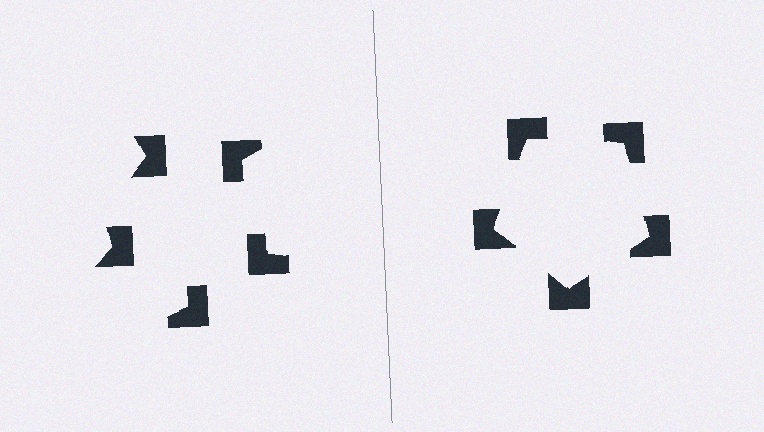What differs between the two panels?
The notched squares are positioned identically on both sides; only the wedge orientations differ. On the right they align to a pentagon; on the left they are misaligned.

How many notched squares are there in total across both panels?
10 — 5 on each side.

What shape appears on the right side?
An illusory pentagon.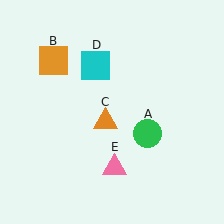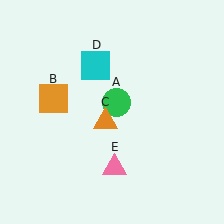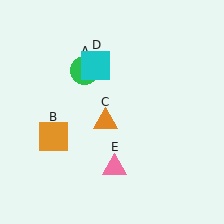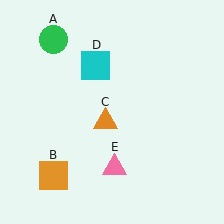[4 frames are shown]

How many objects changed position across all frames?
2 objects changed position: green circle (object A), orange square (object B).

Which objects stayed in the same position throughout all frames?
Orange triangle (object C) and cyan square (object D) and pink triangle (object E) remained stationary.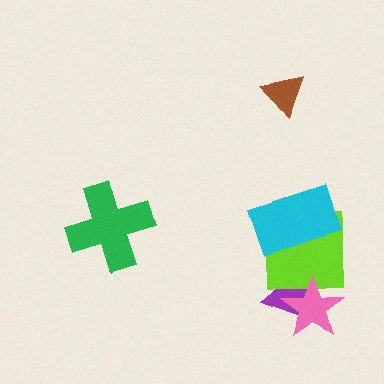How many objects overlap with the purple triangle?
2 objects overlap with the purple triangle.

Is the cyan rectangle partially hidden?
No, no other shape covers it.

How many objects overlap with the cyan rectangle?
1 object overlaps with the cyan rectangle.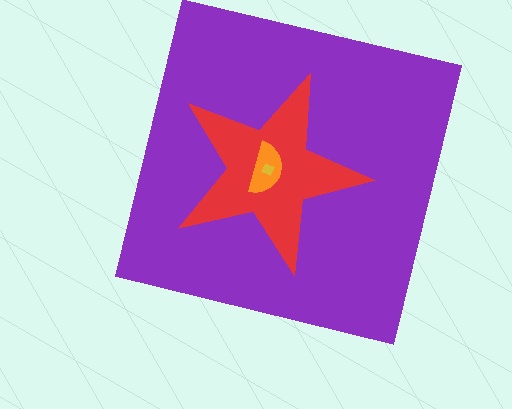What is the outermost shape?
The purple square.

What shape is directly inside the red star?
The orange semicircle.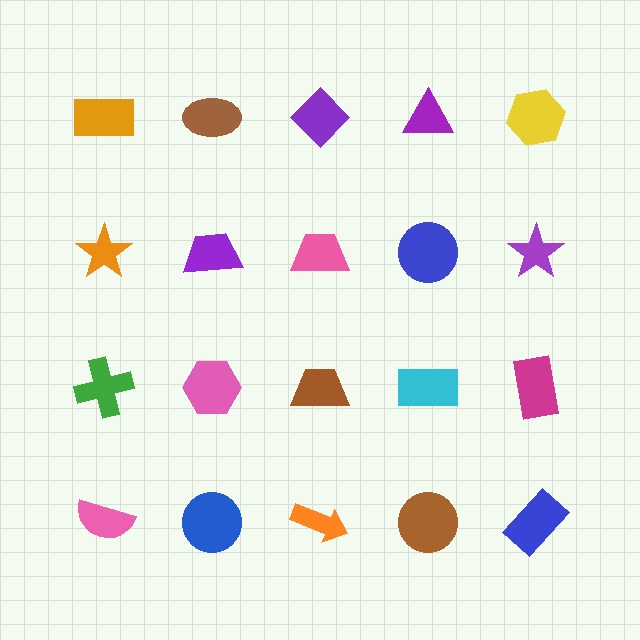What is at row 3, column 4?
A cyan rectangle.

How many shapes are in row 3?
5 shapes.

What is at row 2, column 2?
A purple trapezoid.